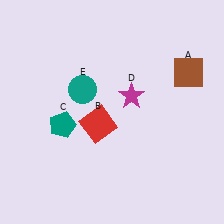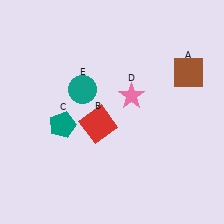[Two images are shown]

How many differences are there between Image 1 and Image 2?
There is 1 difference between the two images.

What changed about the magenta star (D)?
In Image 1, D is magenta. In Image 2, it changed to pink.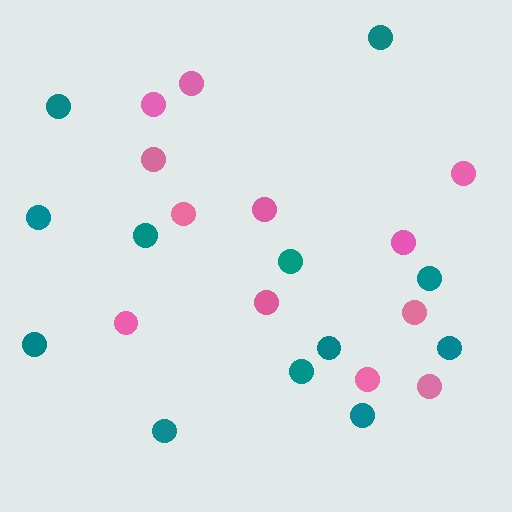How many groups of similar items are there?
There are 2 groups: one group of pink circles (12) and one group of teal circles (12).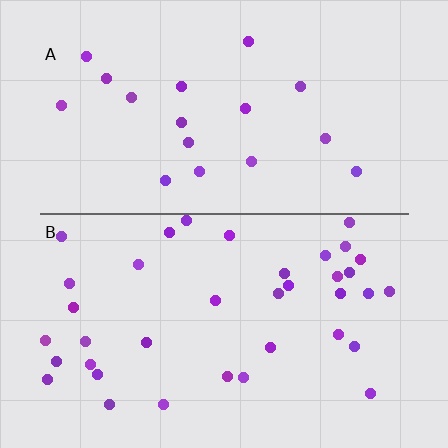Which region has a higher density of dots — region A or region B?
B (the bottom).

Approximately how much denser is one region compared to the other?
Approximately 2.1× — region B over region A.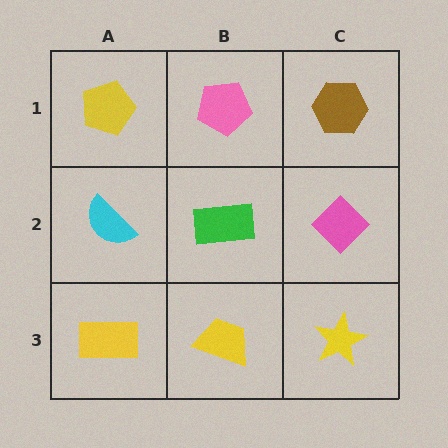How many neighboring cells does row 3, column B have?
3.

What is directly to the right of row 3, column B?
A yellow star.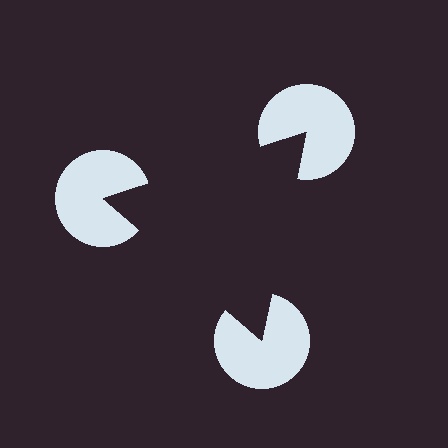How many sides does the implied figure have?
3 sides.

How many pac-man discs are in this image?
There are 3 — one at each vertex of the illusory triangle.